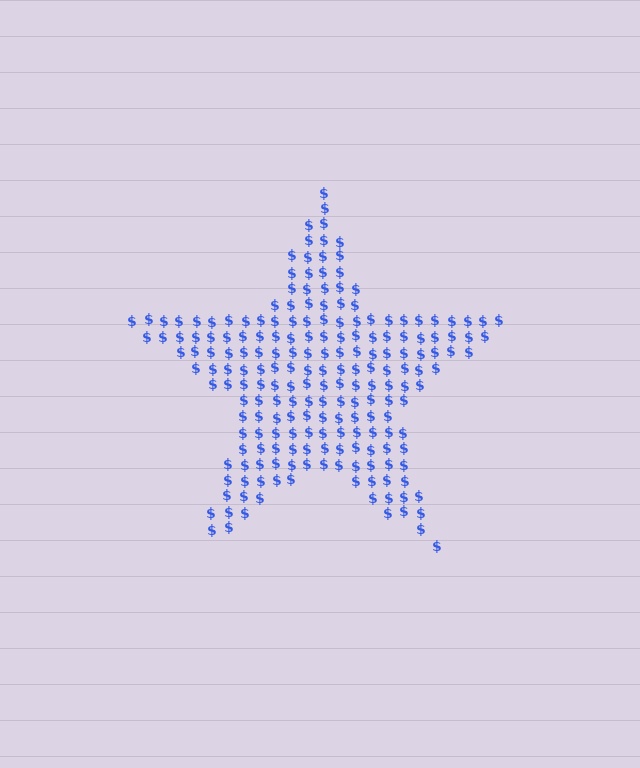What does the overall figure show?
The overall figure shows a star.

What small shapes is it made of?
It is made of small dollar signs.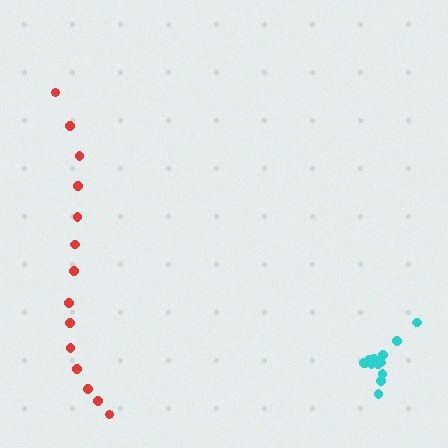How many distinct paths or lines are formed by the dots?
There are 2 distinct paths.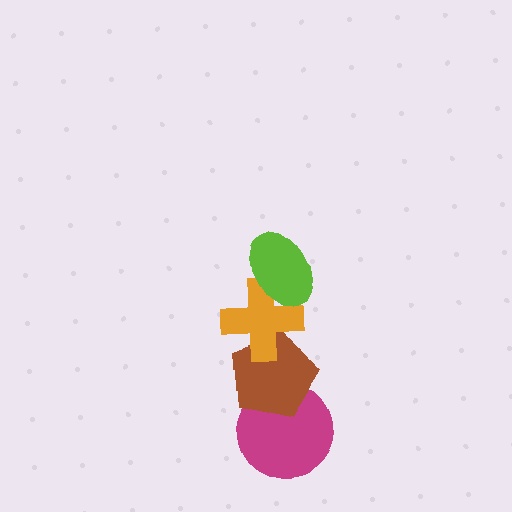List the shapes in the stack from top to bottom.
From top to bottom: the lime ellipse, the orange cross, the brown pentagon, the magenta circle.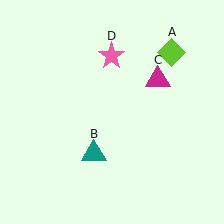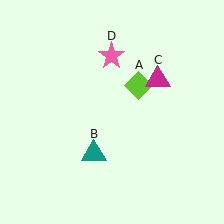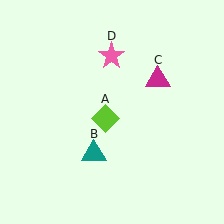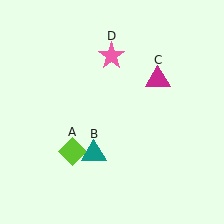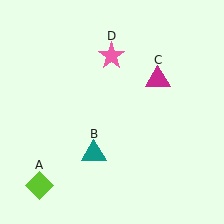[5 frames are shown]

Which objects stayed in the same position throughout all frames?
Teal triangle (object B) and magenta triangle (object C) and pink star (object D) remained stationary.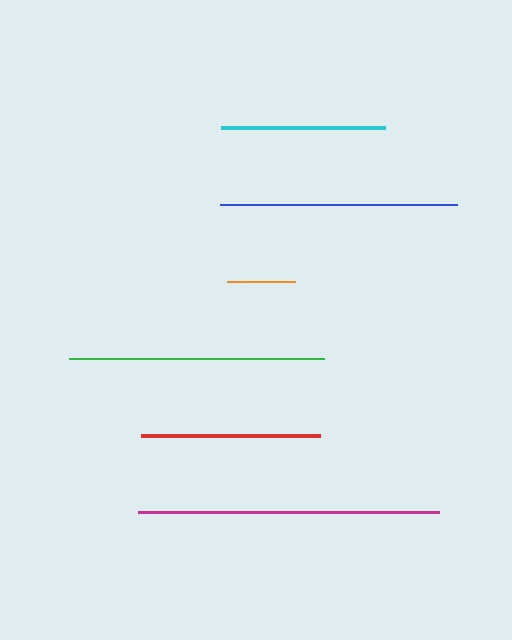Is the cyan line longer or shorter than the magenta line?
The magenta line is longer than the cyan line.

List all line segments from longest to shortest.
From longest to shortest: magenta, green, blue, red, cyan, orange.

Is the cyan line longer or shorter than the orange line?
The cyan line is longer than the orange line.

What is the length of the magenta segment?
The magenta segment is approximately 302 pixels long.